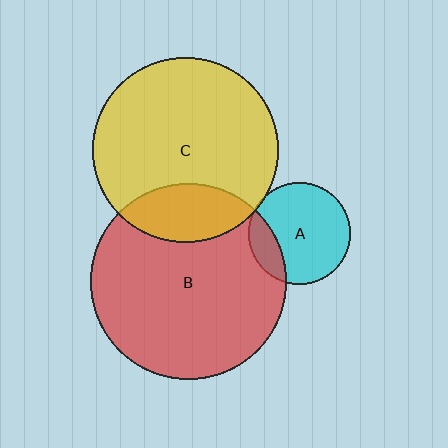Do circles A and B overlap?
Yes.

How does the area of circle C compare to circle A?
Approximately 3.3 times.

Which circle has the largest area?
Circle B (red).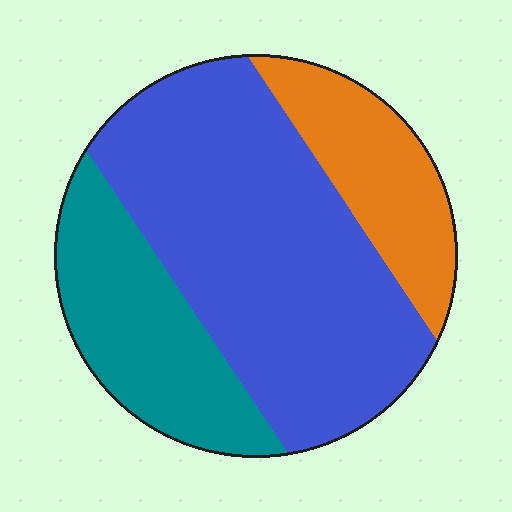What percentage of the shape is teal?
Teal takes up between a sixth and a third of the shape.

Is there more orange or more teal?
Teal.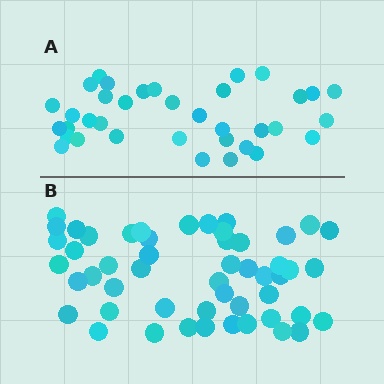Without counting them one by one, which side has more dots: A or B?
Region B (the bottom region) has more dots.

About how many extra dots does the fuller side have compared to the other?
Region B has approximately 15 more dots than region A.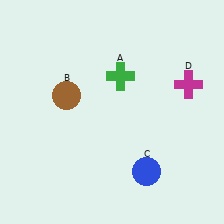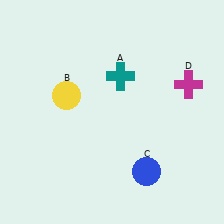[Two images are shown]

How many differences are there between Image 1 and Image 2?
There are 2 differences between the two images.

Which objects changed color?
A changed from green to teal. B changed from brown to yellow.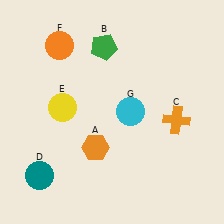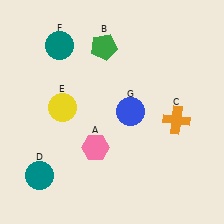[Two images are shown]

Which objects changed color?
A changed from orange to pink. F changed from orange to teal. G changed from cyan to blue.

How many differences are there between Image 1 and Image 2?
There are 3 differences between the two images.